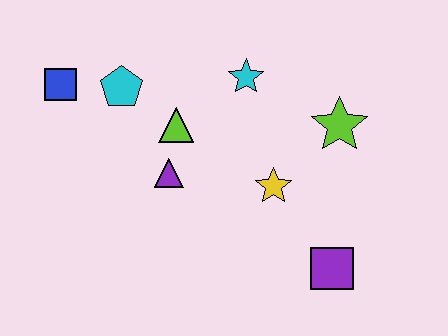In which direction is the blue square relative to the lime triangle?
The blue square is to the left of the lime triangle.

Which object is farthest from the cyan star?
The purple square is farthest from the cyan star.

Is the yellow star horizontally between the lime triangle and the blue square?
No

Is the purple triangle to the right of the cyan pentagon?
Yes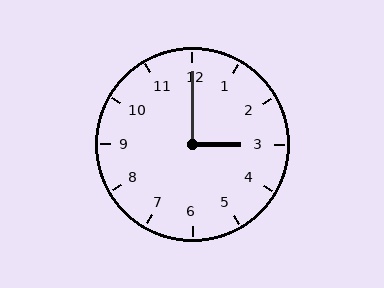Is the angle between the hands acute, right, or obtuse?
It is right.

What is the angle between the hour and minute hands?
Approximately 90 degrees.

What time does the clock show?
3:00.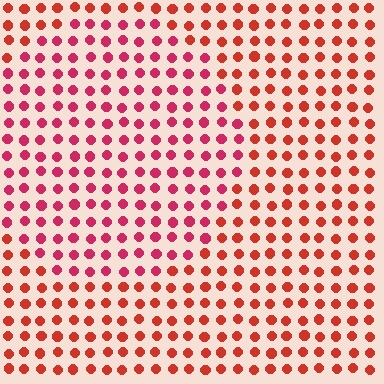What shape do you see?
I see a circle.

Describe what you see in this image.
The image is filled with small red elements in a uniform arrangement. A circle-shaped region is visible where the elements are tinted to a slightly different hue, forming a subtle color boundary.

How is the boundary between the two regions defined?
The boundary is defined purely by a slight shift in hue (about 25 degrees). Spacing, size, and orientation are identical on both sides.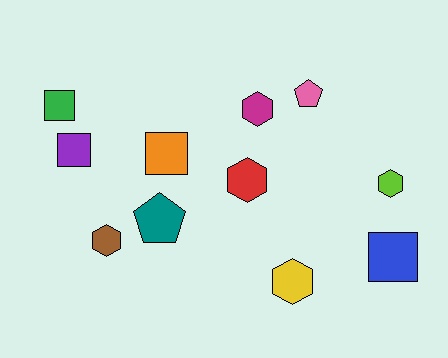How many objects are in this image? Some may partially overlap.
There are 11 objects.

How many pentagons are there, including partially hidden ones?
There are 2 pentagons.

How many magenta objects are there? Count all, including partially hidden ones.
There is 1 magenta object.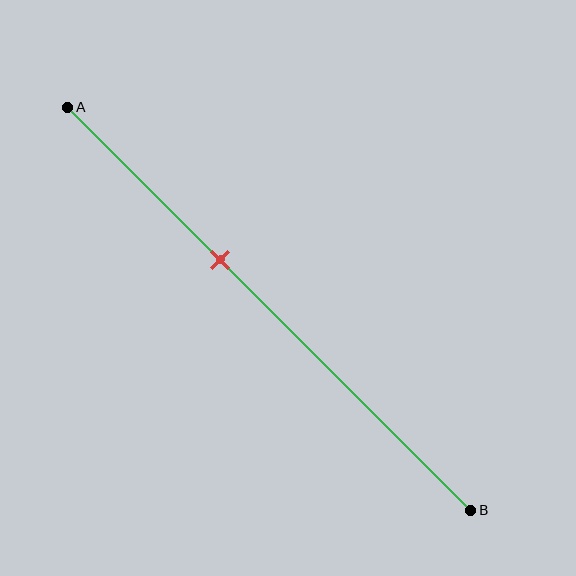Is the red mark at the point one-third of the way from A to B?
No, the mark is at about 40% from A, not at the 33% one-third point.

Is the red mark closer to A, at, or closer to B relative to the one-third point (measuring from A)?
The red mark is closer to point B than the one-third point of segment AB.